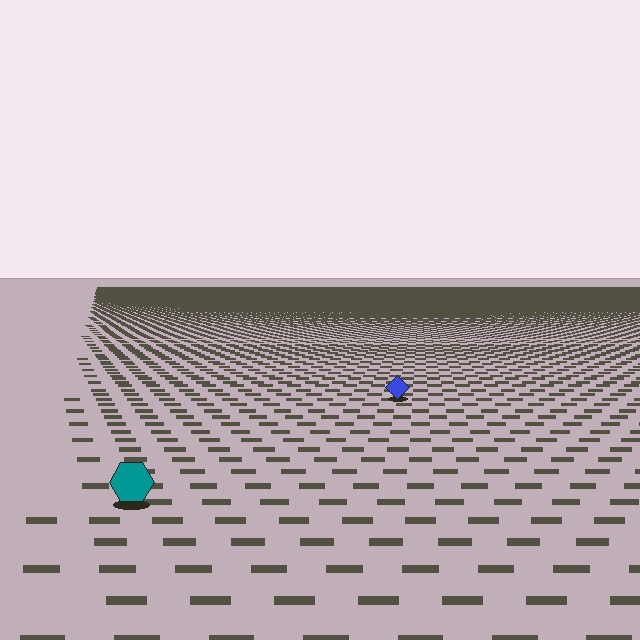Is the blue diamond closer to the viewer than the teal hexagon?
No. The teal hexagon is closer — you can tell from the texture gradient: the ground texture is coarser near it.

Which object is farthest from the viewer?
The blue diamond is farthest from the viewer. It appears smaller and the ground texture around it is denser.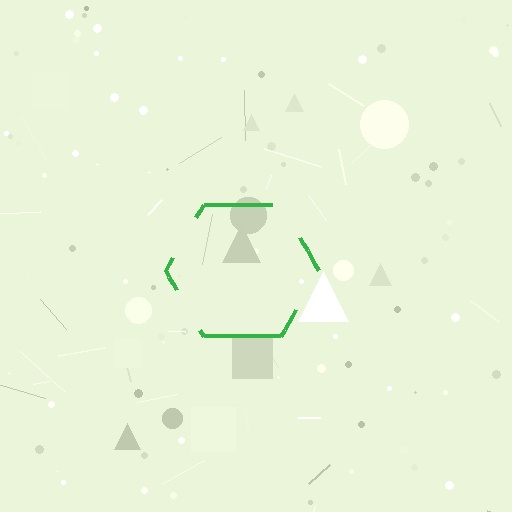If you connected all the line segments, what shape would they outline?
They would outline a hexagon.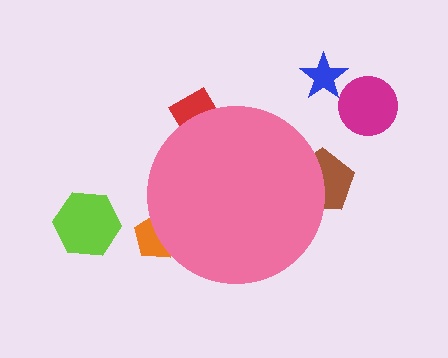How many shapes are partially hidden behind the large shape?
3 shapes are partially hidden.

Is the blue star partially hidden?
No, the blue star is fully visible.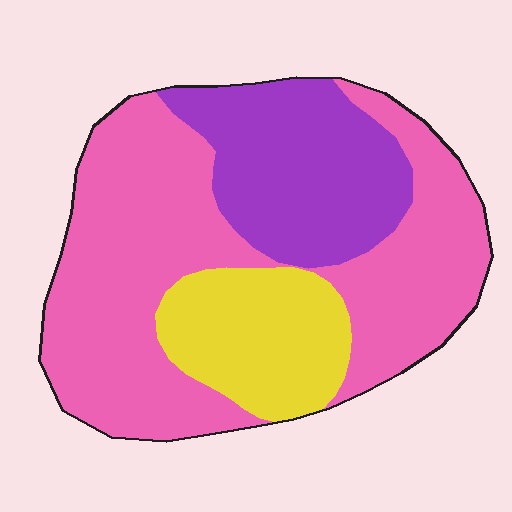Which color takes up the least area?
Yellow, at roughly 20%.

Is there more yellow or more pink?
Pink.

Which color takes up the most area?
Pink, at roughly 55%.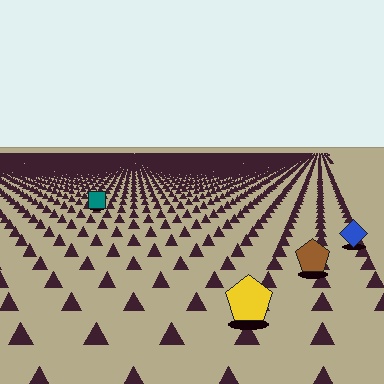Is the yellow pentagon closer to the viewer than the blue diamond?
Yes. The yellow pentagon is closer — you can tell from the texture gradient: the ground texture is coarser near it.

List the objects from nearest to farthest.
From nearest to farthest: the yellow pentagon, the brown pentagon, the blue diamond, the teal square.